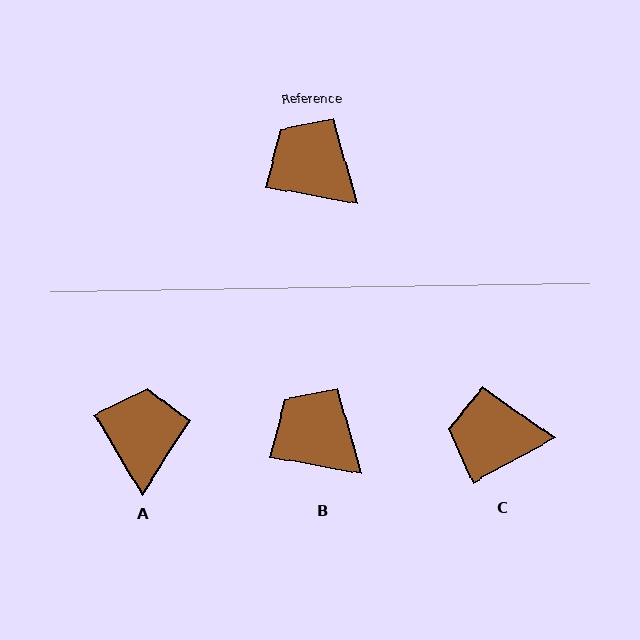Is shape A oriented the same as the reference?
No, it is off by about 49 degrees.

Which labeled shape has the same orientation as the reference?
B.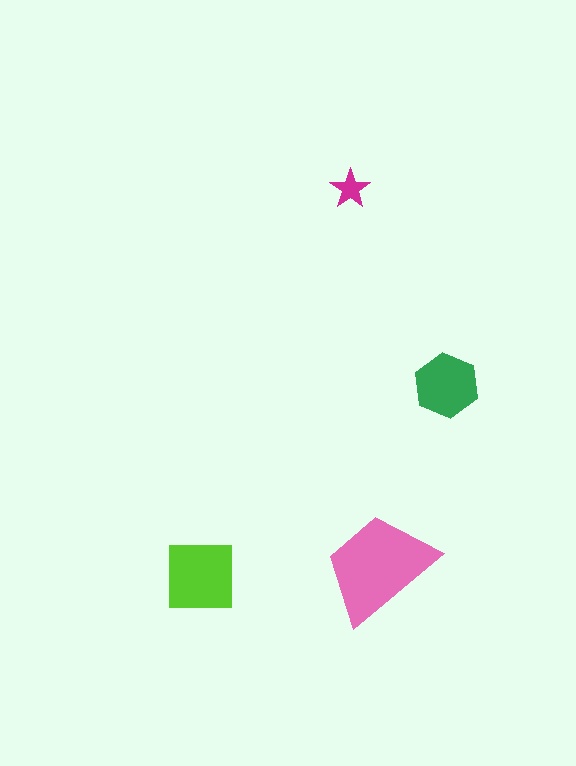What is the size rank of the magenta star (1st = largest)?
4th.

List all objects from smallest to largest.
The magenta star, the green hexagon, the lime square, the pink trapezoid.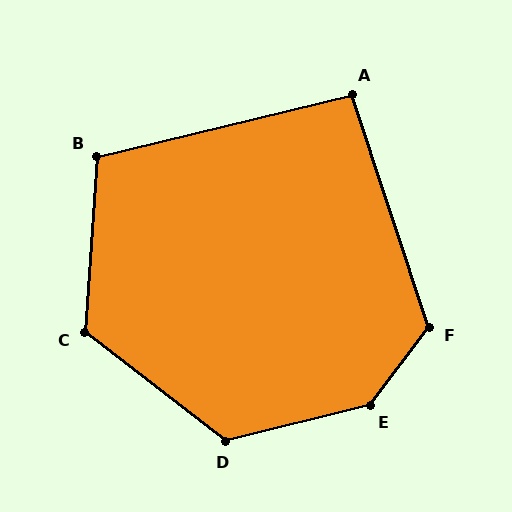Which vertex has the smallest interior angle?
A, at approximately 95 degrees.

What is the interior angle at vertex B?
Approximately 108 degrees (obtuse).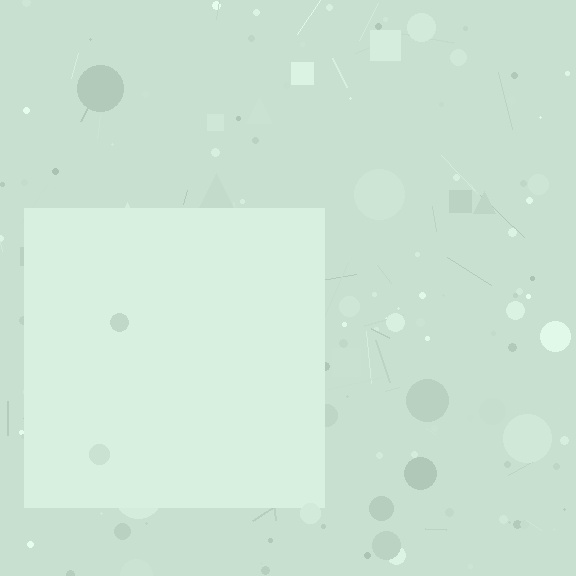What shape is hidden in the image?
A square is hidden in the image.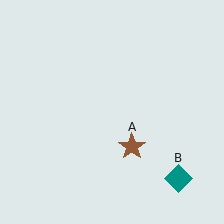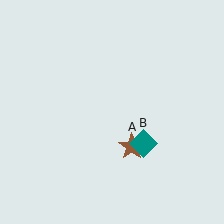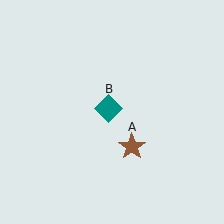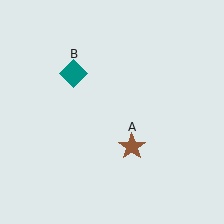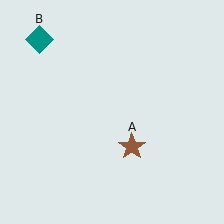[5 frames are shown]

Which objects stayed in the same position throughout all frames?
Brown star (object A) remained stationary.